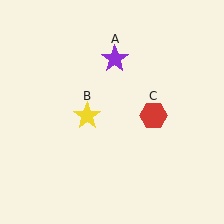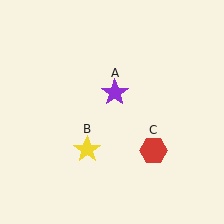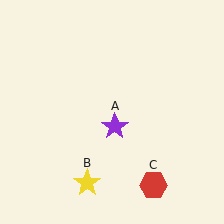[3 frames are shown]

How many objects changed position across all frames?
3 objects changed position: purple star (object A), yellow star (object B), red hexagon (object C).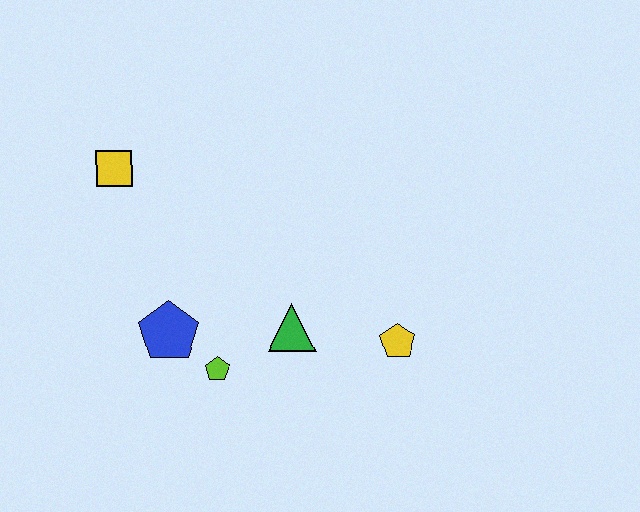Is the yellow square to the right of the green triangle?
No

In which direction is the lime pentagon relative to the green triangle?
The lime pentagon is to the left of the green triangle.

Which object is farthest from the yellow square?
The yellow pentagon is farthest from the yellow square.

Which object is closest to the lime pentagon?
The blue pentagon is closest to the lime pentagon.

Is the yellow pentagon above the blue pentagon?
No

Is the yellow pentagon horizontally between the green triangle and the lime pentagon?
No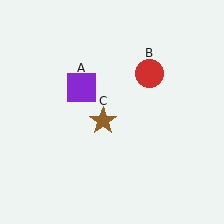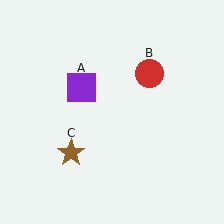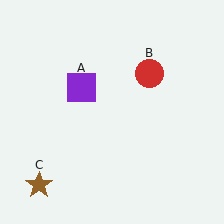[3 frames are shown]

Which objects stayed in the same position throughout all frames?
Purple square (object A) and red circle (object B) remained stationary.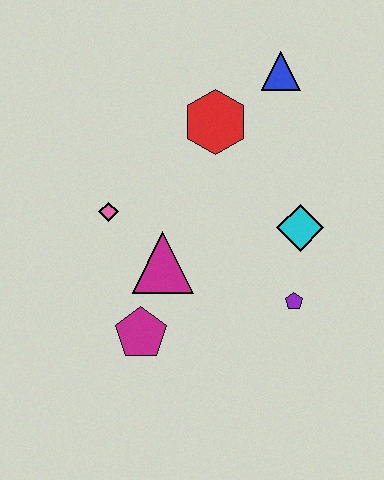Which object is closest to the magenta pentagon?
The magenta triangle is closest to the magenta pentagon.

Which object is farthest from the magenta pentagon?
The blue triangle is farthest from the magenta pentagon.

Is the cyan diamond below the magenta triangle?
No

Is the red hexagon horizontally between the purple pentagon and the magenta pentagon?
Yes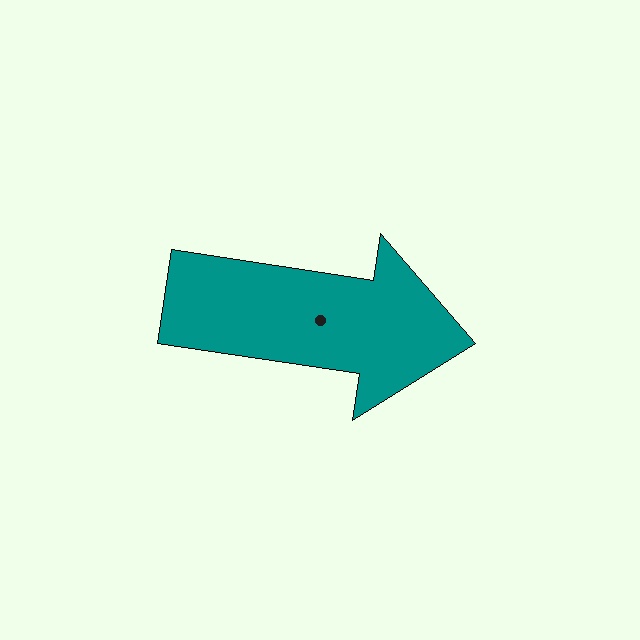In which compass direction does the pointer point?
East.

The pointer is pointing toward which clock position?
Roughly 3 o'clock.